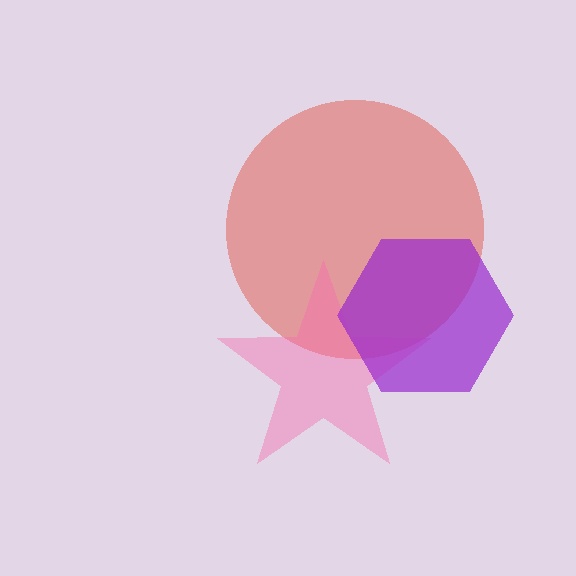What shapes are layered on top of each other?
The layered shapes are: a red circle, a pink star, a purple hexagon.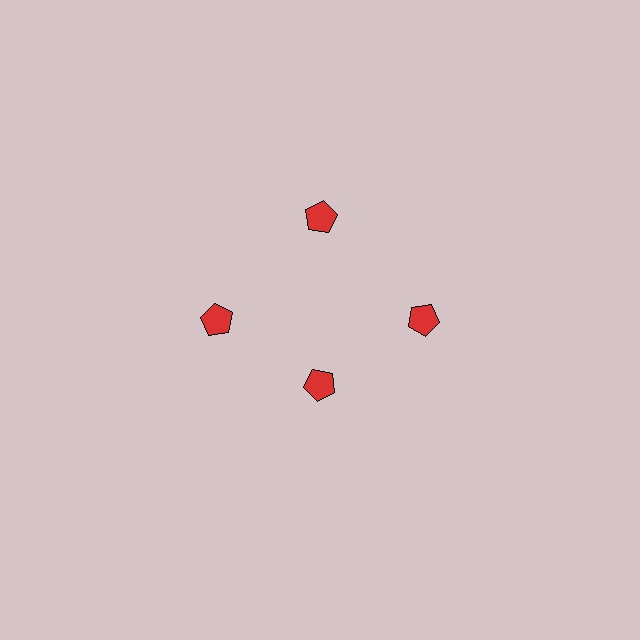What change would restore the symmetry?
The symmetry would be restored by moving it outward, back onto the ring so that all 4 pentagons sit at equal angles and equal distance from the center.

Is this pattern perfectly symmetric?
No. The 4 red pentagons are arranged in a ring, but one element near the 6 o'clock position is pulled inward toward the center, breaking the 4-fold rotational symmetry.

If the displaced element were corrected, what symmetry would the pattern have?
It would have 4-fold rotational symmetry — the pattern would map onto itself every 90 degrees.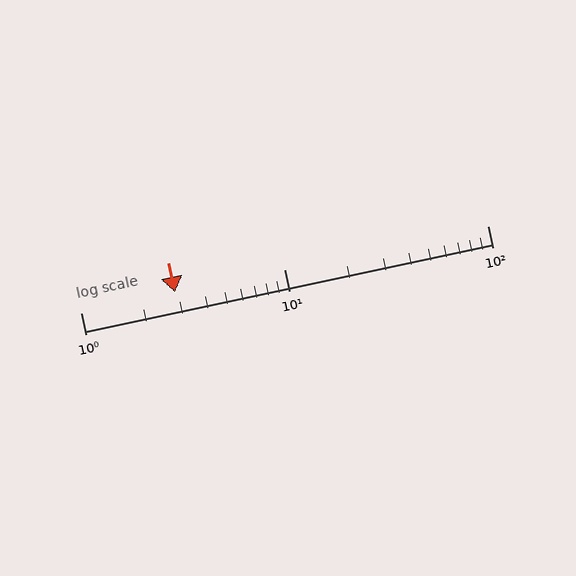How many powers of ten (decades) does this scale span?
The scale spans 2 decades, from 1 to 100.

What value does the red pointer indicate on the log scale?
The pointer indicates approximately 2.9.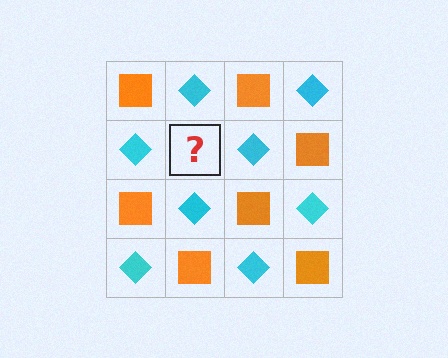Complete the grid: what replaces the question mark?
The question mark should be replaced with an orange square.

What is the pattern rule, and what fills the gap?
The rule is that it alternates orange square and cyan diamond in a checkerboard pattern. The gap should be filled with an orange square.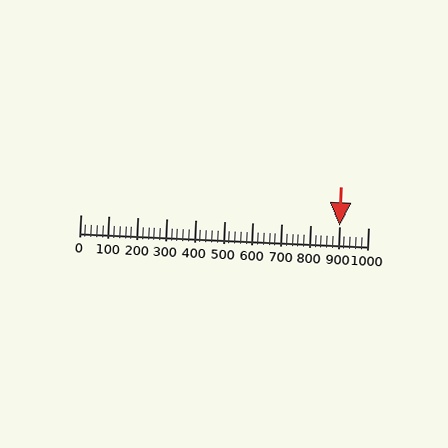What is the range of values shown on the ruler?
The ruler shows values from 0 to 1000.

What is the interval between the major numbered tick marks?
The major tick marks are spaced 100 units apart.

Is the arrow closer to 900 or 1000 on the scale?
The arrow is closer to 900.